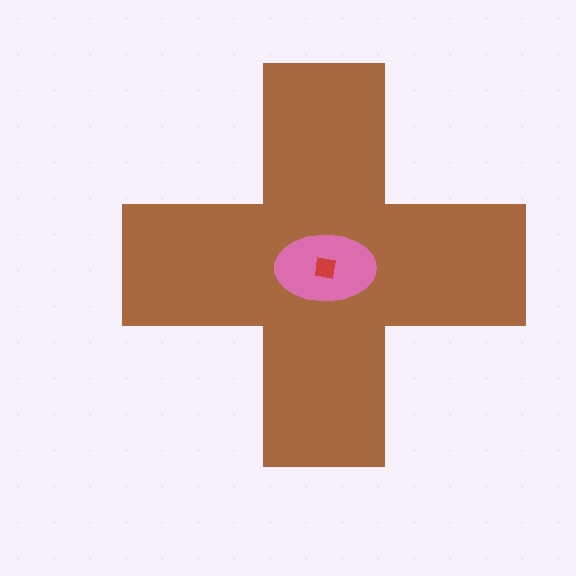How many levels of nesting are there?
3.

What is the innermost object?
The red square.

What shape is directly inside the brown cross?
The pink ellipse.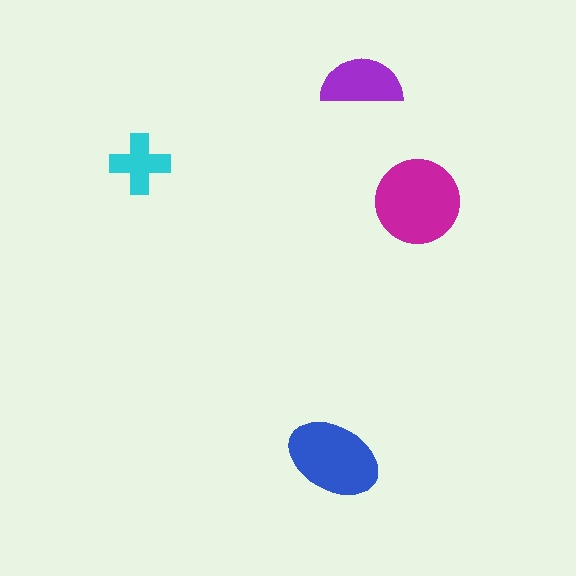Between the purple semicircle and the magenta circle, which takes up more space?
The magenta circle.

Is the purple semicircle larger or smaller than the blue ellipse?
Smaller.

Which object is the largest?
The magenta circle.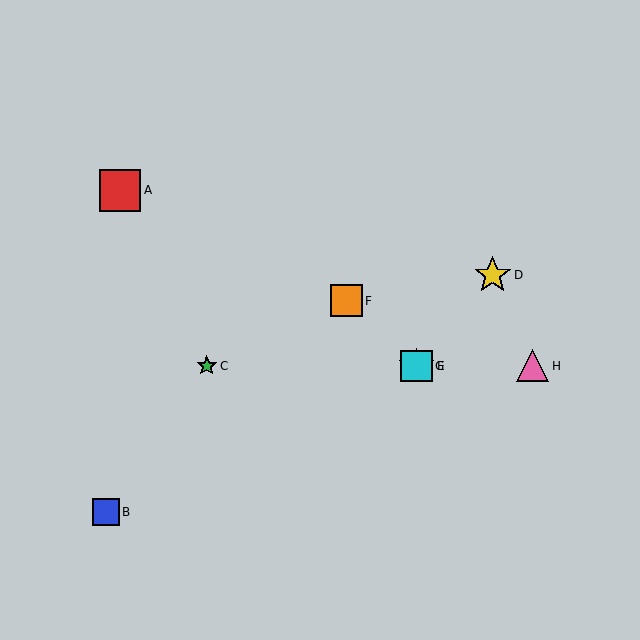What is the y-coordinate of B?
Object B is at y≈512.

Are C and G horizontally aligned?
Yes, both are at y≈366.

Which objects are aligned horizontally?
Objects C, E, G, H are aligned horizontally.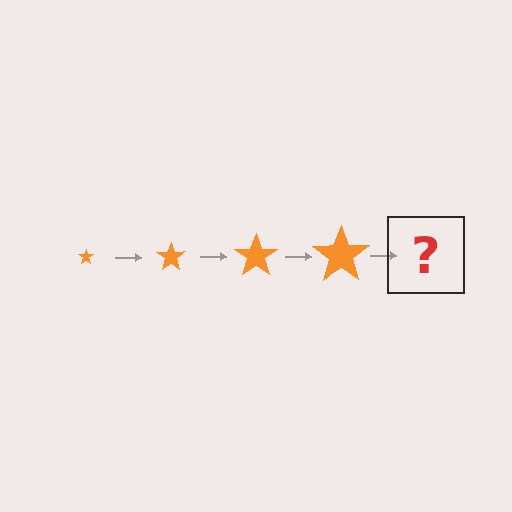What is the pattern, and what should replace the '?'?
The pattern is that the star gets progressively larger each step. The '?' should be an orange star, larger than the previous one.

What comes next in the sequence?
The next element should be an orange star, larger than the previous one.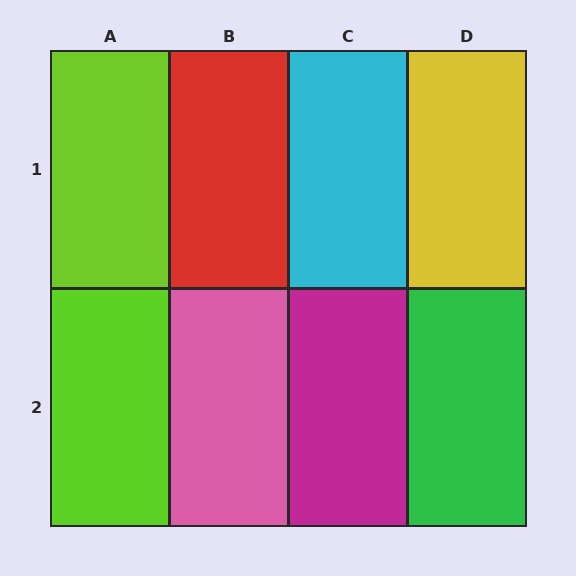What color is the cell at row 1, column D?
Yellow.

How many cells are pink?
1 cell is pink.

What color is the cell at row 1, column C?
Cyan.